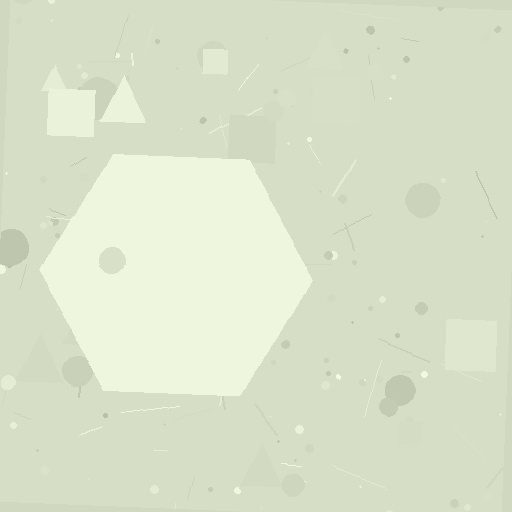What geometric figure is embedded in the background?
A hexagon is embedded in the background.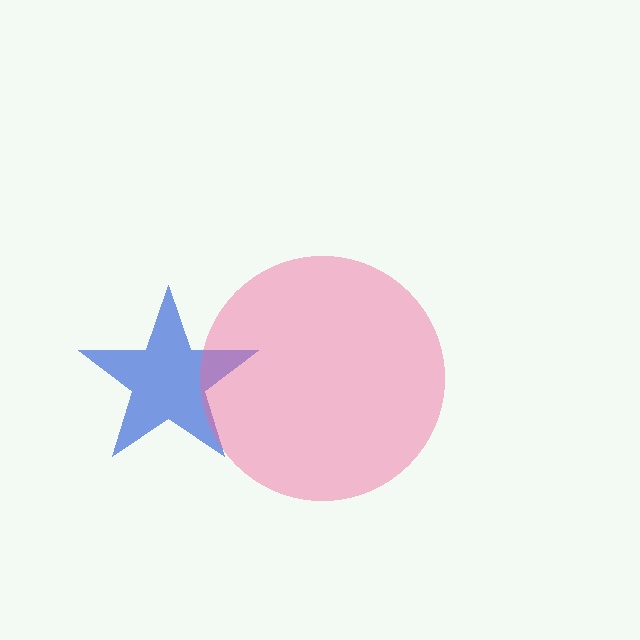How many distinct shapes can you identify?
There are 2 distinct shapes: a blue star, a pink circle.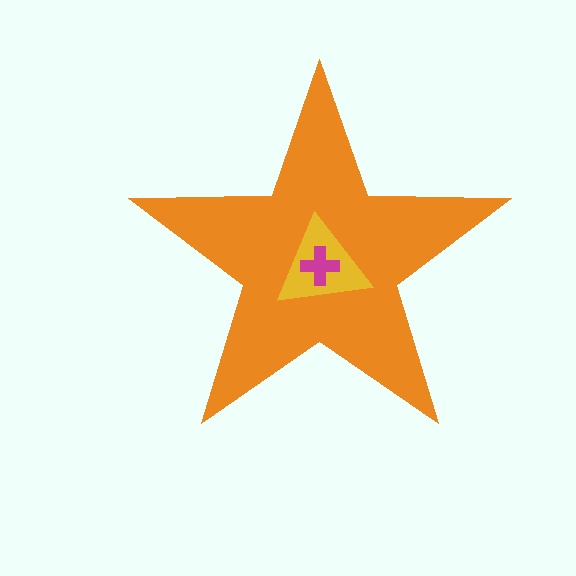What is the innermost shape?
The magenta cross.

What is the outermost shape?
The orange star.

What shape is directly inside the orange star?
The yellow triangle.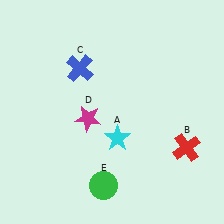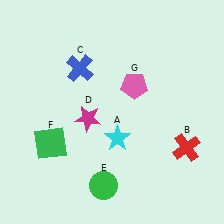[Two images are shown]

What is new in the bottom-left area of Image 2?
A green square (F) was added in the bottom-left area of Image 2.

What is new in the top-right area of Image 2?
A pink pentagon (G) was added in the top-right area of Image 2.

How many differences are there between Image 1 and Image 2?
There are 2 differences between the two images.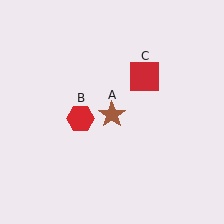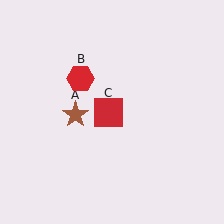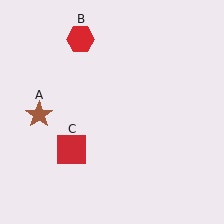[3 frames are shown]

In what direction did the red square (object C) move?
The red square (object C) moved down and to the left.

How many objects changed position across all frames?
3 objects changed position: brown star (object A), red hexagon (object B), red square (object C).